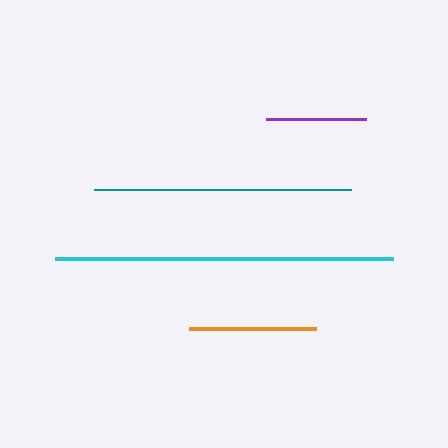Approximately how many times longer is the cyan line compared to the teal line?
The cyan line is approximately 1.3 times the length of the teal line.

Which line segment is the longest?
The cyan line is the longest at approximately 338 pixels.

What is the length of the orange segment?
The orange segment is approximately 126 pixels long.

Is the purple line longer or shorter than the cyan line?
The cyan line is longer than the purple line.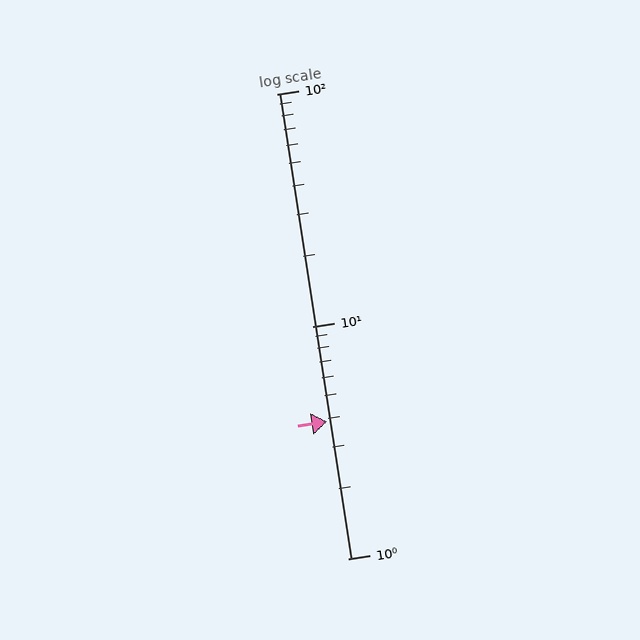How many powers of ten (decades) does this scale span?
The scale spans 2 decades, from 1 to 100.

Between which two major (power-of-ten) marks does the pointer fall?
The pointer is between 1 and 10.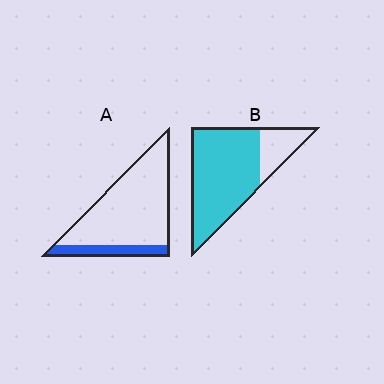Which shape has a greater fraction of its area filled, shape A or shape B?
Shape B.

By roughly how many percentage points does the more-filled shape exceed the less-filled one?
By roughly 60 percentage points (B over A).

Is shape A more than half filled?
No.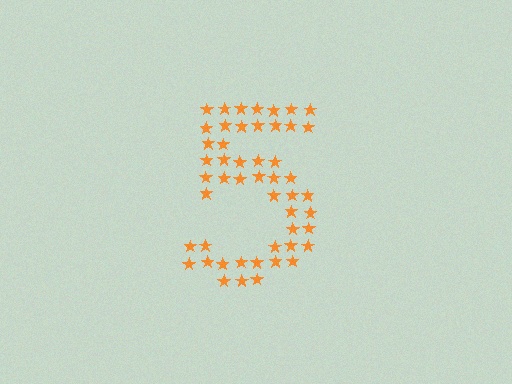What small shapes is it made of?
It is made of small stars.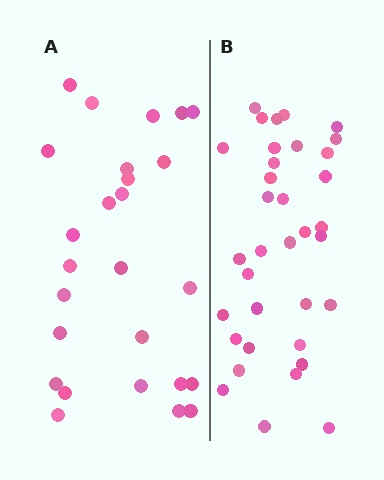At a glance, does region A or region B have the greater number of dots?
Region B (the right region) has more dots.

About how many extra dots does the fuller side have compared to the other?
Region B has roughly 8 or so more dots than region A.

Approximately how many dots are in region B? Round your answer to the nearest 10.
About 40 dots. (The exact count is 35, which rounds to 40.)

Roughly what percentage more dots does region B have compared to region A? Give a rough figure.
About 35% more.